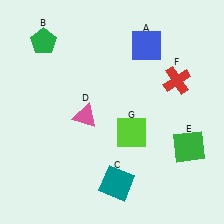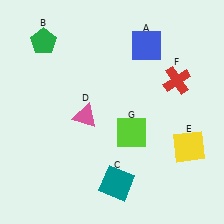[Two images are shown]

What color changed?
The square (E) changed from green in Image 1 to yellow in Image 2.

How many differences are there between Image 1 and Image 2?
There is 1 difference between the two images.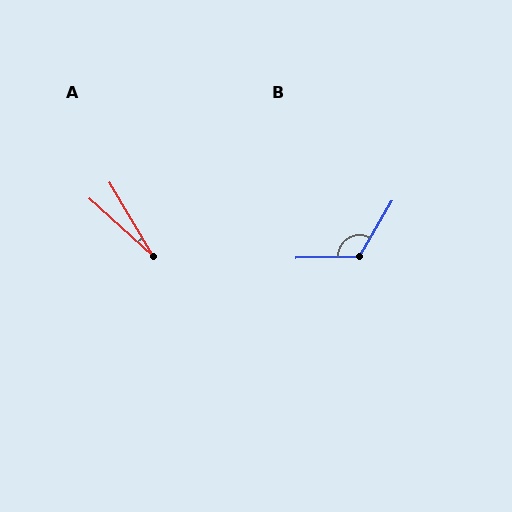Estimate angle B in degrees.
Approximately 122 degrees.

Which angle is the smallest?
A, at approximately 17 degrees.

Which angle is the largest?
B, at approximately 122 degrees.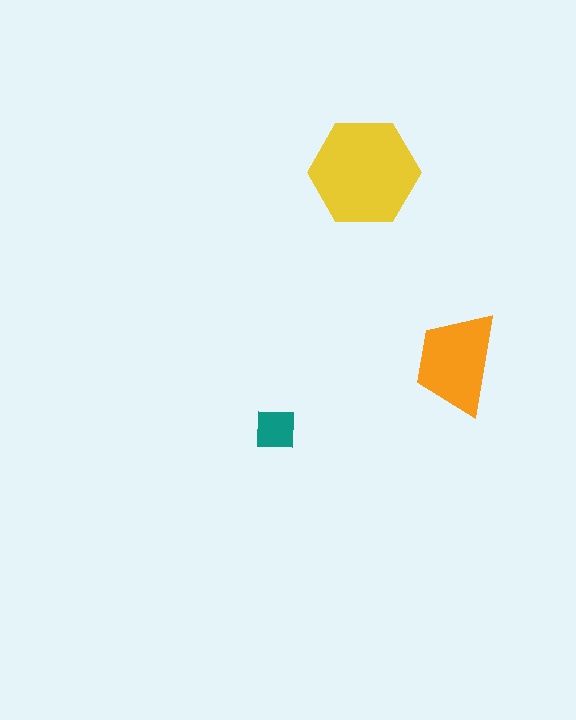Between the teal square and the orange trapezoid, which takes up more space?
The orange trapezoid.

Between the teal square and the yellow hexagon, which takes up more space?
The yellow hexagon.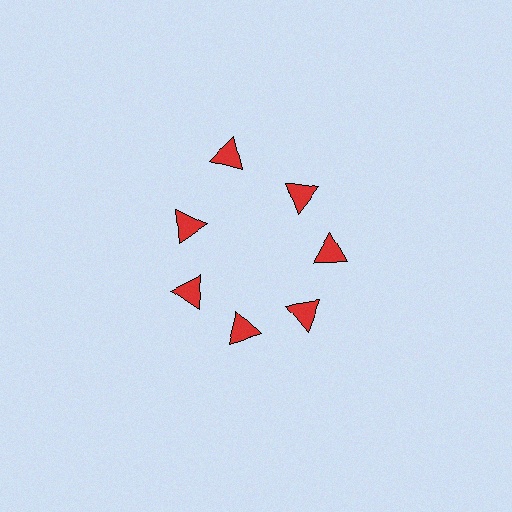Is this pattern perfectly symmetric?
No. The 7 red triangles are arranged in a ring, but one element near the 12 o'clock position is pushed outward from the center, breaking the 7-fold rotational symmetry.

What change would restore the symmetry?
The symmetry would be restored by moving it inward, back onto the ring so that all 7 triangles sit at equal angles and equal distance from the center.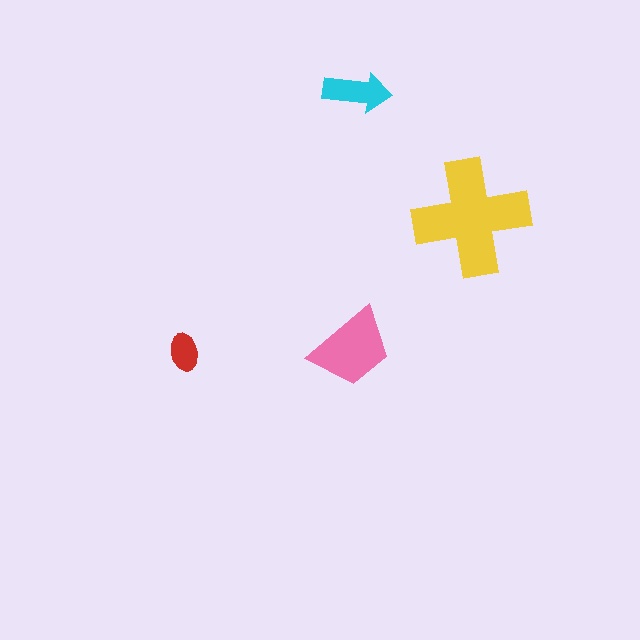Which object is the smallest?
The red ellipse.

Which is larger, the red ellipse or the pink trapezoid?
The pink trapezoid.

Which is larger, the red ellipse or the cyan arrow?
The cyan arrow.